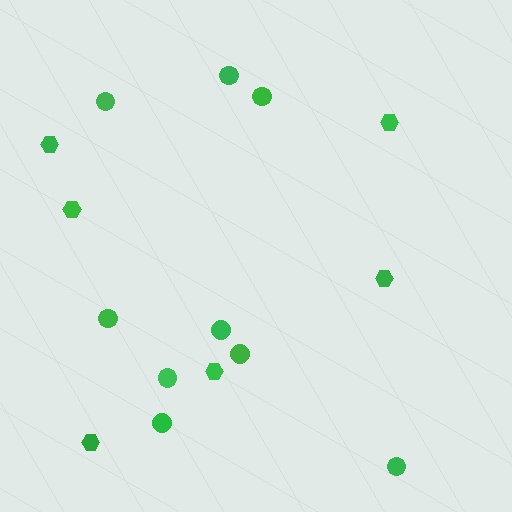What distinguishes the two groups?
There are 2 groups: one group of circles (9) and one group of hexagons (6).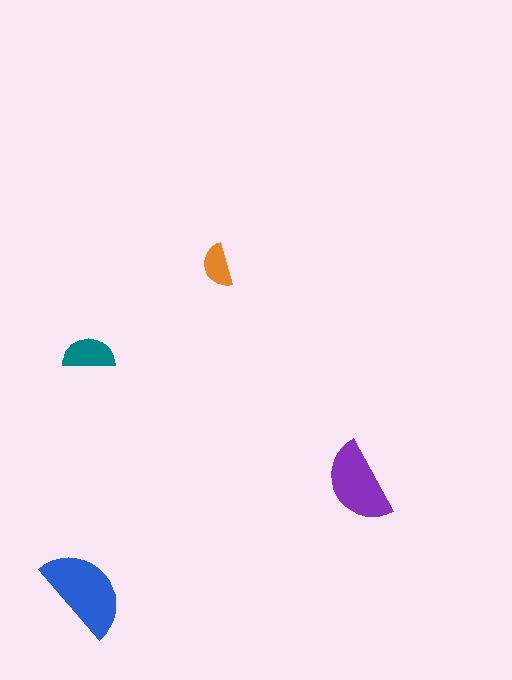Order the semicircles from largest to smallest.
the blue one, the purple one, the teal one, the orange one.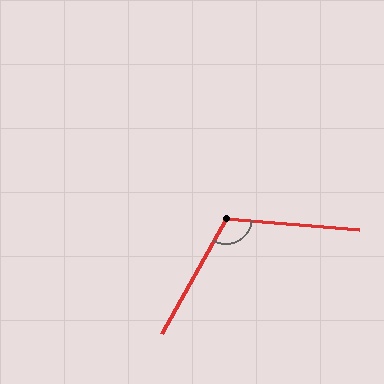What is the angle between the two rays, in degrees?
Approximately 114 degrees.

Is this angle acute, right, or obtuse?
It is obtuse.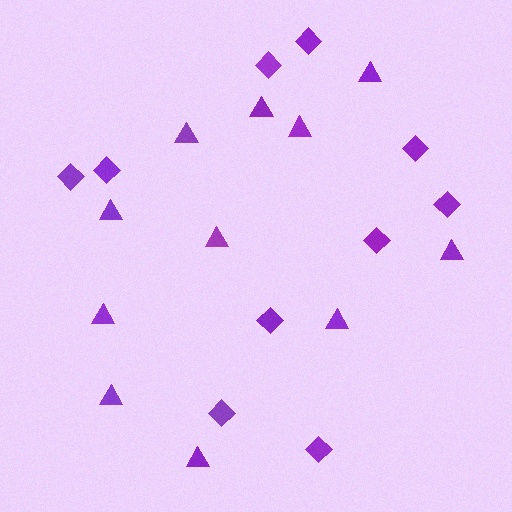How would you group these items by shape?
There are 2 groups: one group of triangles (11) and one group of diamonds (10).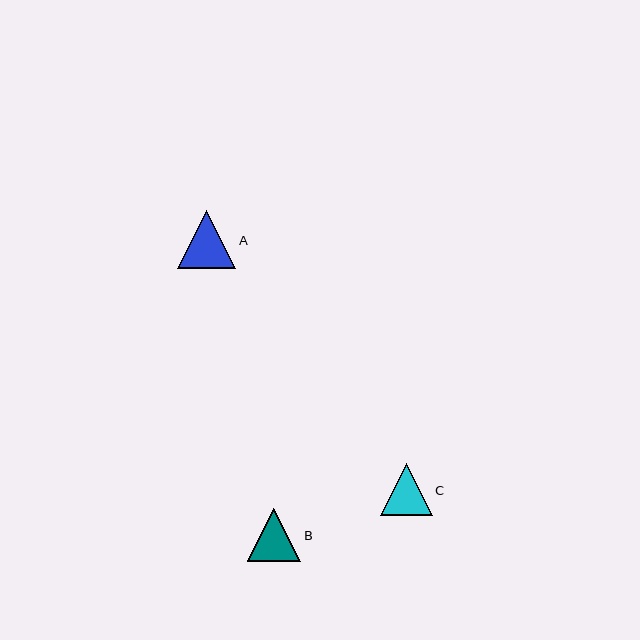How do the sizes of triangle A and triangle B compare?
Triangle A and triangle B are approximately the same size.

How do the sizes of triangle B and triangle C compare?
Triangle B and triangle C are approximately the same size.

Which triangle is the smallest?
Triangle C is the smallest with a size of approximately 52 pixels.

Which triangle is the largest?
Triangle A is the largest with a size of approximately 58 pixels.